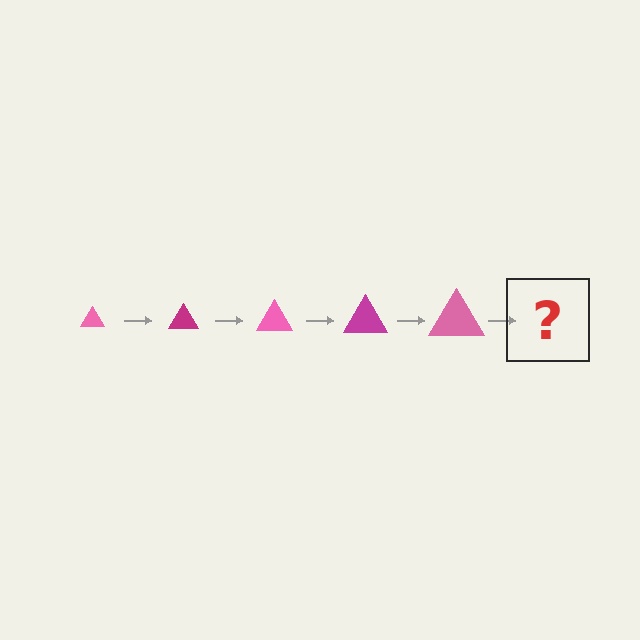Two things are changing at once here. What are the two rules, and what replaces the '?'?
The two rules are that the triangle grows larger each step and the color cycles through pink and magenta. The '?' should be a magenta triangle, larger than the previous one.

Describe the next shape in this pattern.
It should be a magenta triangle, larger than the previous one.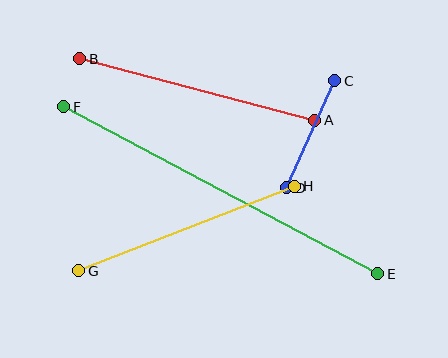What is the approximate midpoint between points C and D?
The midpoint is at approximately (311, 134) pixels.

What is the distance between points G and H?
The distance is approximately 231 pixels.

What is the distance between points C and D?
The distance is approximately 117 pixels.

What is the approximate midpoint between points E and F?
The midpoint is at approximately (221, 190) pixels.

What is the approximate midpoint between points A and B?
The midpoint is at approximately (197, 89) pixels.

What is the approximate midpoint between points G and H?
The midpoint is at approximately (187, 229) pixels.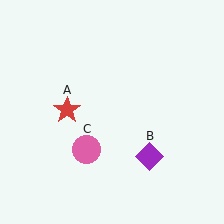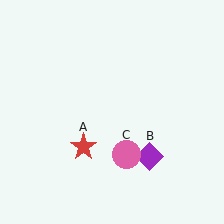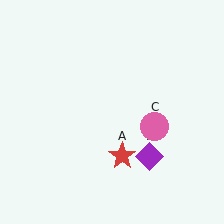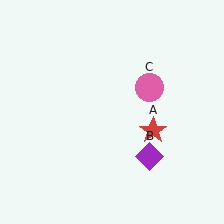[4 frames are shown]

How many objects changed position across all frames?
2 objects changed position: red star (object A), pink circle (object C).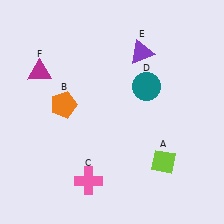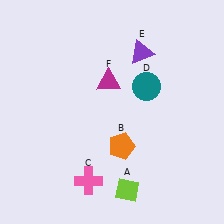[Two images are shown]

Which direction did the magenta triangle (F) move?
The magenta triangle (F) moved right.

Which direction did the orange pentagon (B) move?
The orange pentagon (B) moved right.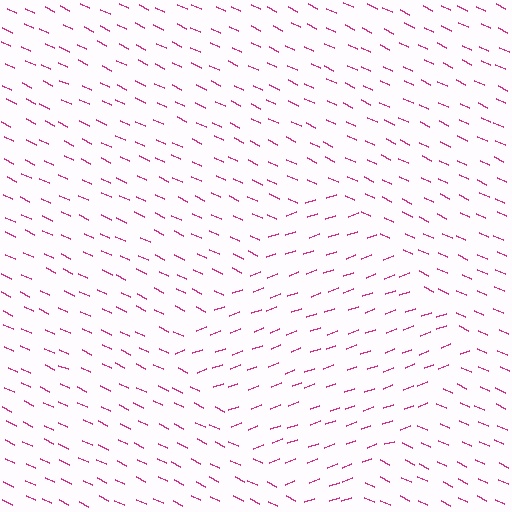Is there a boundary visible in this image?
Yes, there is a texture boundary formed by a change in line orientation.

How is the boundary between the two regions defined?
The boundary is defined purely by a change in line orientation (approximately 45 degrees difference). All lines are the same color and thickness.